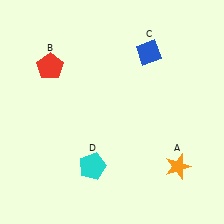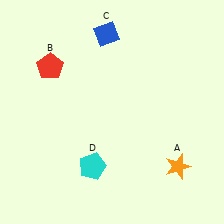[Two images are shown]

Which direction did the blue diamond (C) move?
The blue diamond (C) moved left.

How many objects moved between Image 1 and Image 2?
1 object moved between the two images.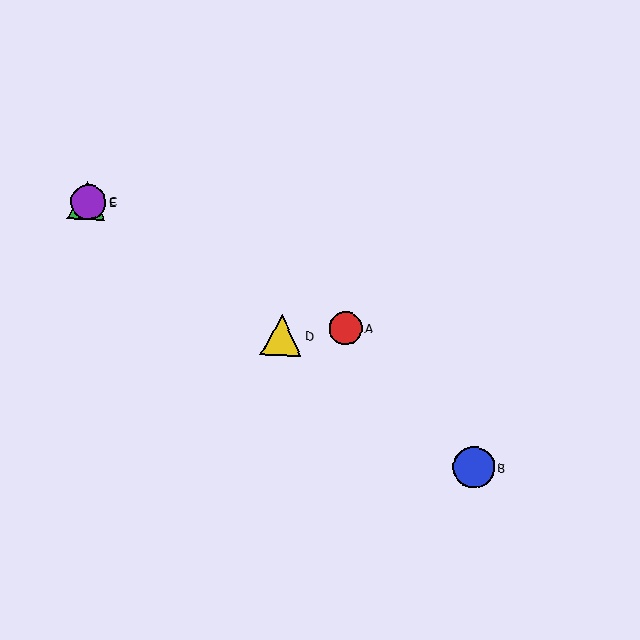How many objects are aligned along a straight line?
4 objects (B, C, D, E) are aligned along a straight line.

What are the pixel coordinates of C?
Object C is at (87, 201).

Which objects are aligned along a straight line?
Objects B, C, D, E are aligned along a straight line.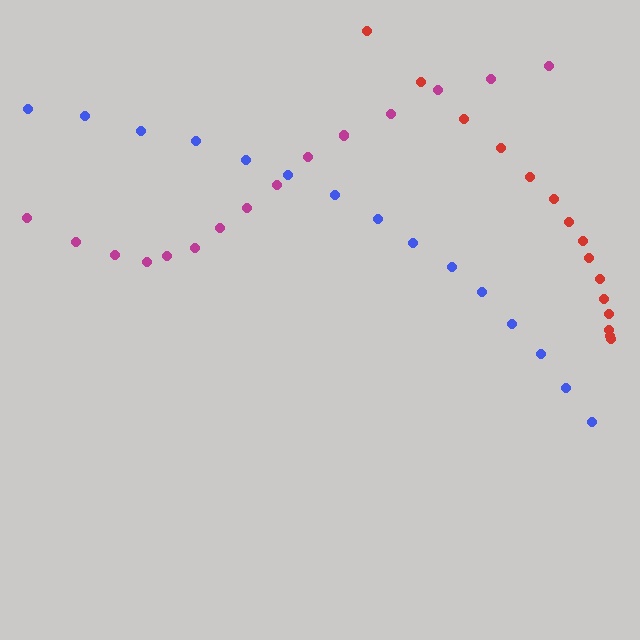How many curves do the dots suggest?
There are 3 distinct paths.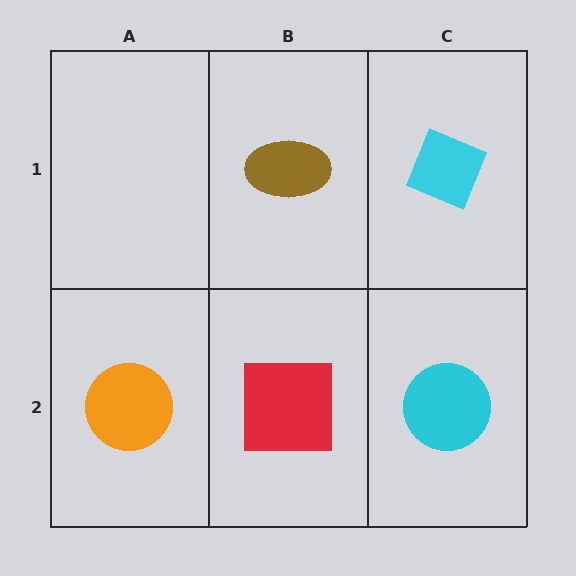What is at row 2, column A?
An orange circle.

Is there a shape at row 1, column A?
No, that cell is empty.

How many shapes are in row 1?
2 shapes.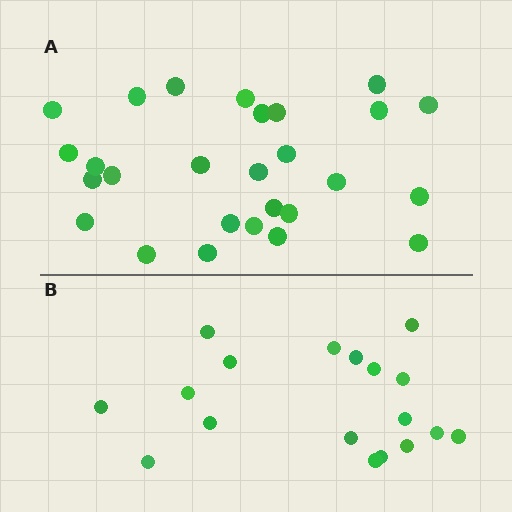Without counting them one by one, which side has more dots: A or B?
Region A (the top region) has more dots.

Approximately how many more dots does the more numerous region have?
Region A has roughly 8 or so more dots than region B.